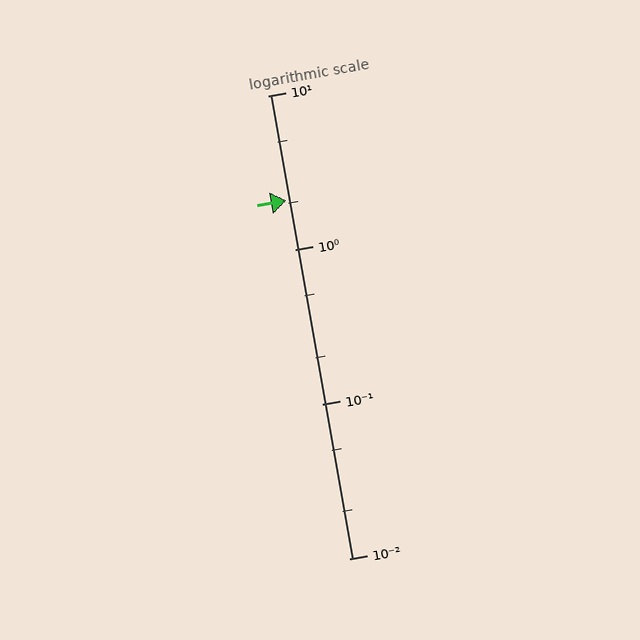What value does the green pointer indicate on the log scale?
The pointer indicates approximately 2.1.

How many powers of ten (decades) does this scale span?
The scale spans 3 decades, from 0.01 to 10.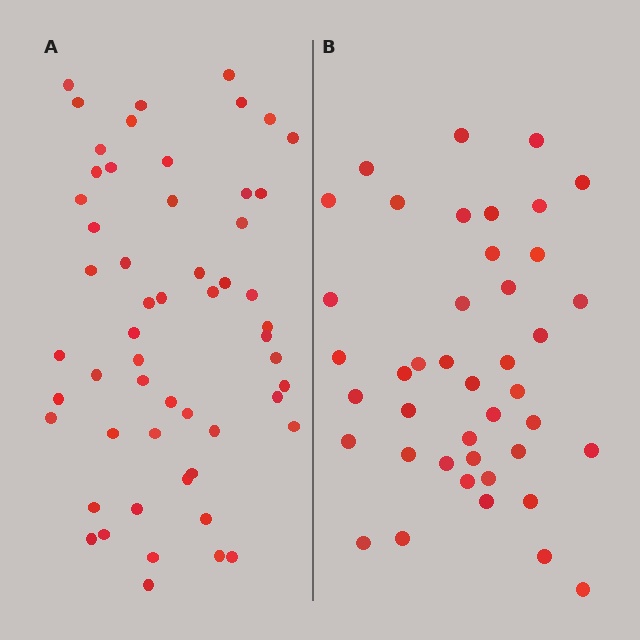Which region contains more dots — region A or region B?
Region A (the left region) has more dots.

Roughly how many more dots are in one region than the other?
Region A has approximately 15 more dots than region B.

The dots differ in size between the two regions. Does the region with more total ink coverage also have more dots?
No. Region B has more total ink coverage because its dots are larger, but region A actually contains more individual dots. Total area can be misleading — the number of items is what matters here.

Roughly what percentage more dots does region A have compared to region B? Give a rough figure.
About 30% more.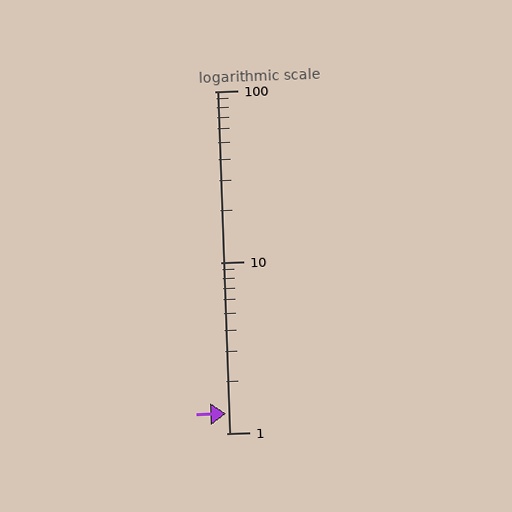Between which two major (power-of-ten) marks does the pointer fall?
The pointer is between 1 and 10.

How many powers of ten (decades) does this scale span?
The scale spans 2 decades, from 1 to 100.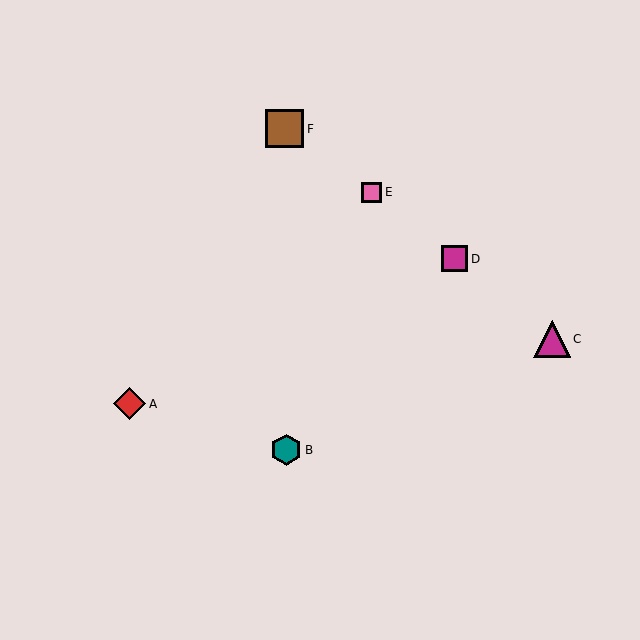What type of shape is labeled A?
Shape A is a red diamond.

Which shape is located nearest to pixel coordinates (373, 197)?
The pink square (labeled E) at (372, 192) is nearest to that location.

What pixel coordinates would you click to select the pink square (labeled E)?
Click at (372, 192) to select the pink square E.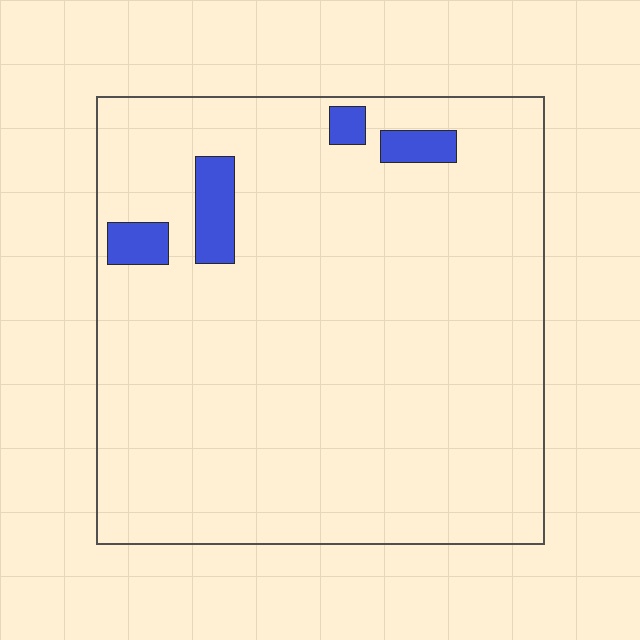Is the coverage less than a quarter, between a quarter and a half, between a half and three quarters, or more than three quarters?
Less than a quarter.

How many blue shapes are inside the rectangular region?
4.